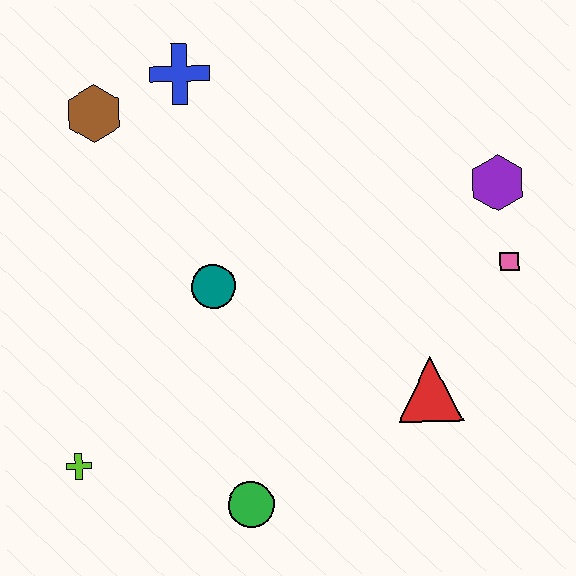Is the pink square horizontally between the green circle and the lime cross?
No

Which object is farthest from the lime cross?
The purple hexagon is farthest from the lime cross.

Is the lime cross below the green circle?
No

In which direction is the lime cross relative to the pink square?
The lime cross is to the left of the pink square.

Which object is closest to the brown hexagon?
The blue cross is closest to the brown hexagon.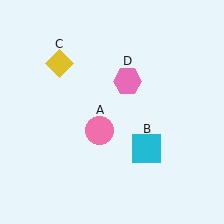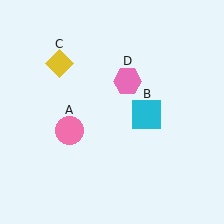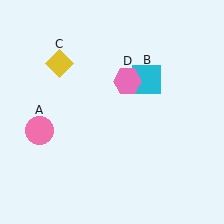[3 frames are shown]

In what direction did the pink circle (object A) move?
The pink circle (object A) moved left.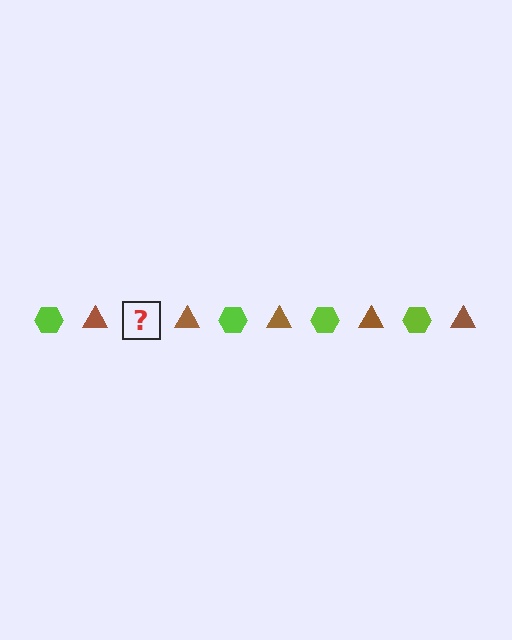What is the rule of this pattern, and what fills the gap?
The rule is that the pattern alternates between lime hexagon and brown triangle. The gap should be filled with a lime hexagon.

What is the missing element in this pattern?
The missing element is a lime hexagon.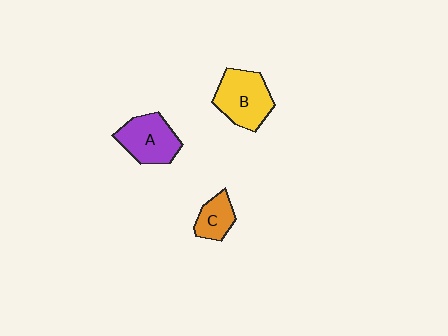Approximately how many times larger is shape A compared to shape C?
Approximately 1.8 times.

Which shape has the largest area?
Shape B (yellow).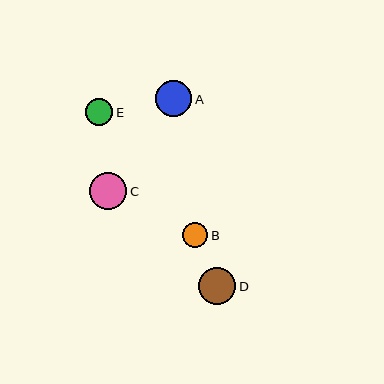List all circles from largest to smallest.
From largest to smallest: C, D, A, E, B.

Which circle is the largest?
Circle C is the largest with a size of approximately 37 pixels.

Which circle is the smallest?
Circle B is the smallest with a size of approximately 25 pixels.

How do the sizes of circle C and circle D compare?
Circle C and circle D are approximately the same size.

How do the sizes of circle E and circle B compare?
Circle E and circle B are approximately the same size.